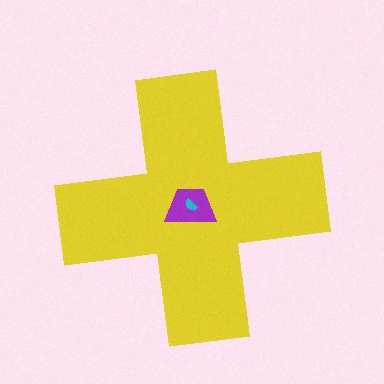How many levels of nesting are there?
3.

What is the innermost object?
The cyan semicircle.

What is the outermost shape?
The yellow cross.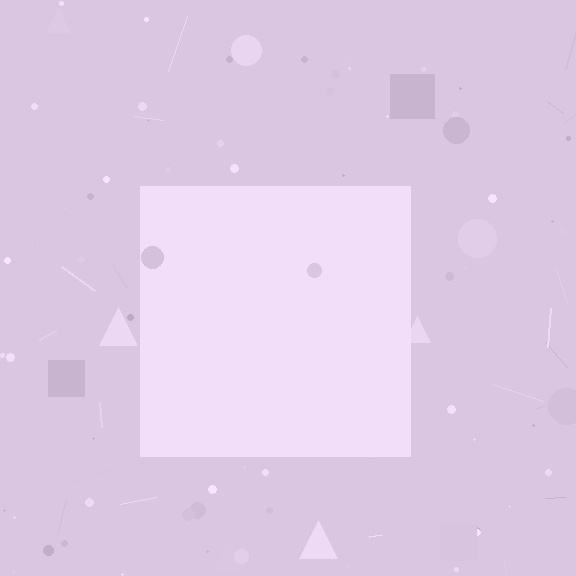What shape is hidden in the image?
A square is hidden in the image.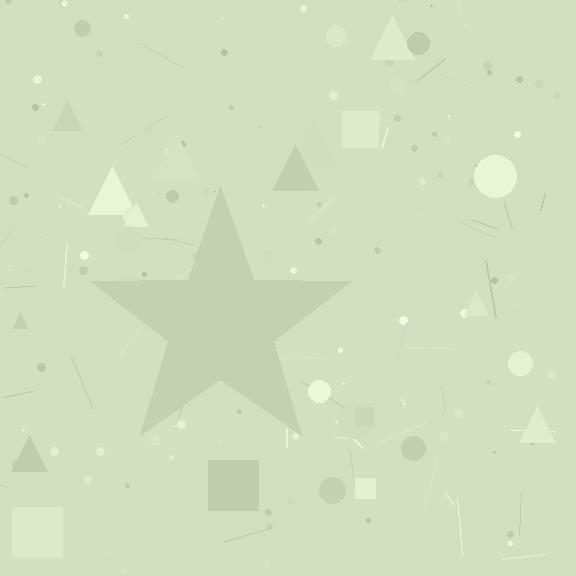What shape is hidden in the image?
A star is hidden in the image.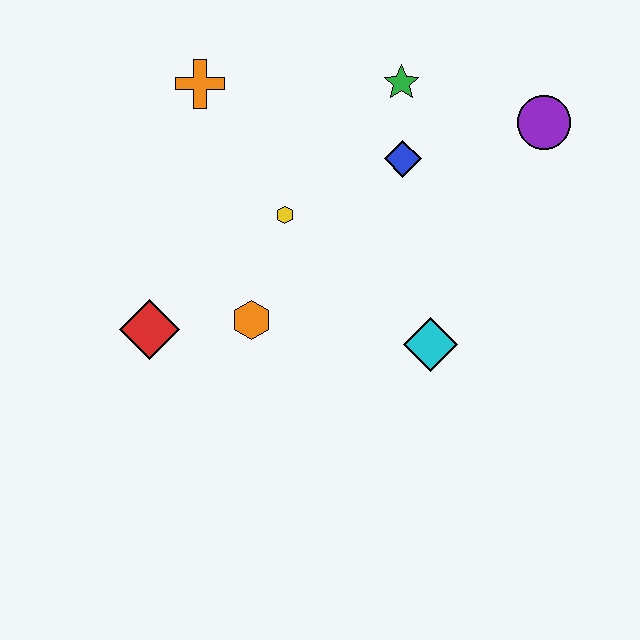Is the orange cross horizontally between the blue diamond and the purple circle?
No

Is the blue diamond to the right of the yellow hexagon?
Yes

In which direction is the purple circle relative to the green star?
The purple circle is to the right of the green star.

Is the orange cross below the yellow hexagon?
No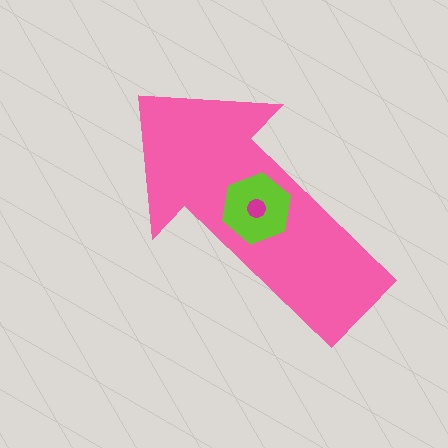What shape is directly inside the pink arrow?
The lime hexagon.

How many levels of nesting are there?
3.